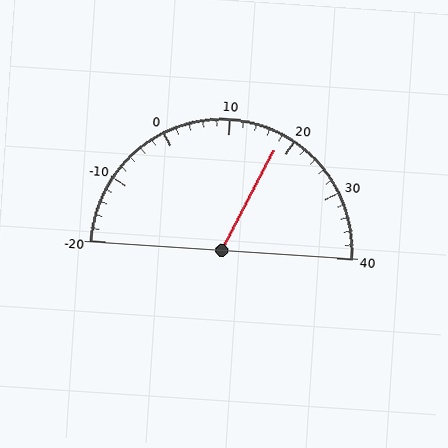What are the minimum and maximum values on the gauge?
The gauge ranges from -20 to 40.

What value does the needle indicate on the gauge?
The needle indicates approximately 18.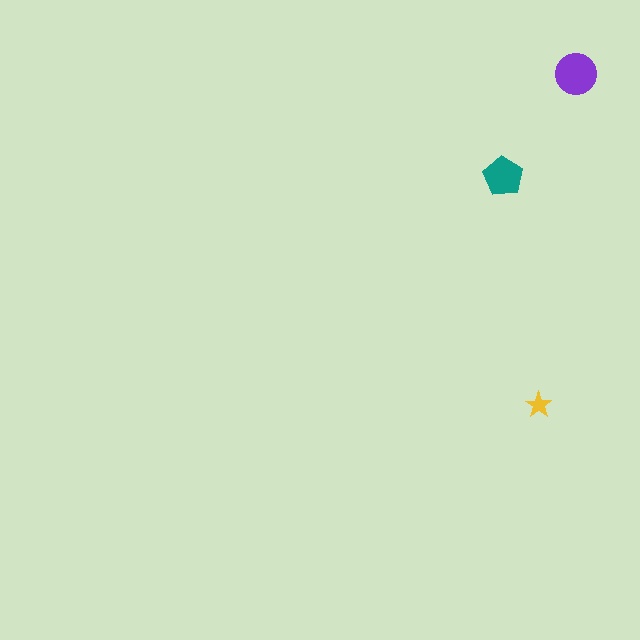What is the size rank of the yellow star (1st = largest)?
3rd.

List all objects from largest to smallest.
The purple circle, the teal pentagon, the yellow star.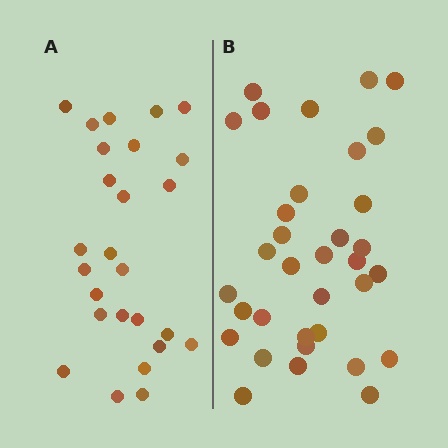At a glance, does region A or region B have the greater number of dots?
Region B (the right region) has more dots.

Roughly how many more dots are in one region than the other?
Region B has roughly 8 or so more dots than region A.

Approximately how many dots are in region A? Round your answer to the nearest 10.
About 30 dots. (The exact count is 26, which rounds to 30.)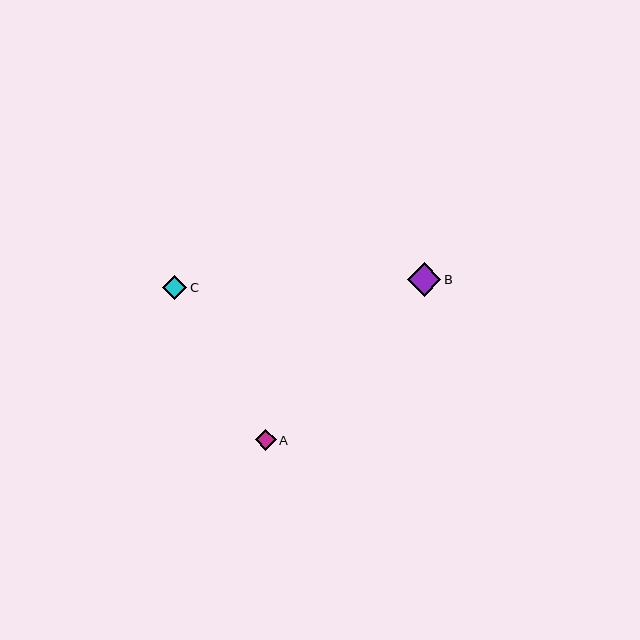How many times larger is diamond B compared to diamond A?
Diamond B is approximately 1.6 times the size of diamond A.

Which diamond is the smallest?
Diamond A is the smallest with a size of approximately 21 pixels.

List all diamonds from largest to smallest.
From largest to smallest: B, C, A.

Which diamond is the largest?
Diamond B is the largest with a size of approximately 33 pixels.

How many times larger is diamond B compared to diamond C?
Diamond B is approximately 1.4 times the size of diamond C.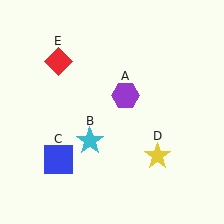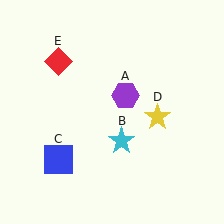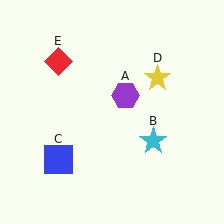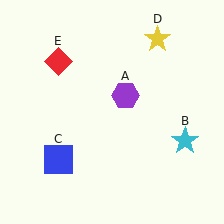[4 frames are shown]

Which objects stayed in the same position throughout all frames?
Purple hexagon (object A) and blue square (object C) and red diamond (object E) remained stationary.